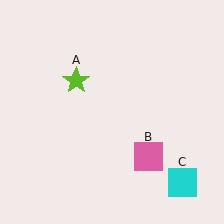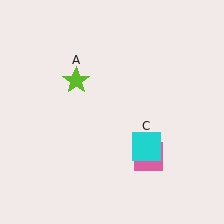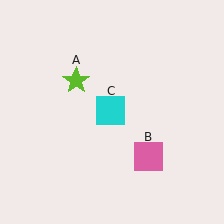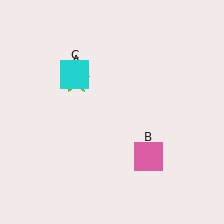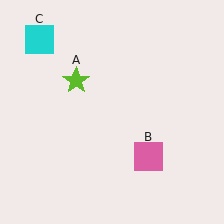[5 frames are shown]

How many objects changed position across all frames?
1 object changed position: cyan square (object C).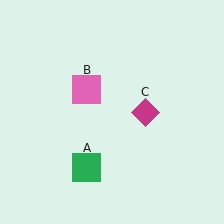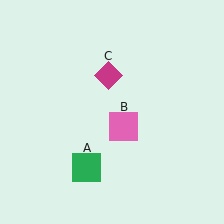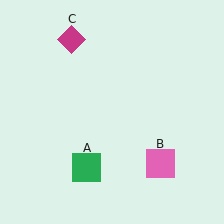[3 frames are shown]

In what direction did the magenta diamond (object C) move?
The magenta diamond (object C) moved up and to the left.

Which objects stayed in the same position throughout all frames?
Green square (object A) remained stationary.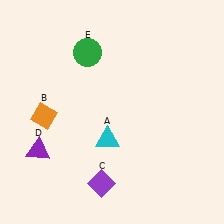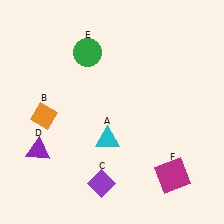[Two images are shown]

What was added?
A magenta square (F) was added in Image 2.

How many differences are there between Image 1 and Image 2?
There is 1 difference between the two images.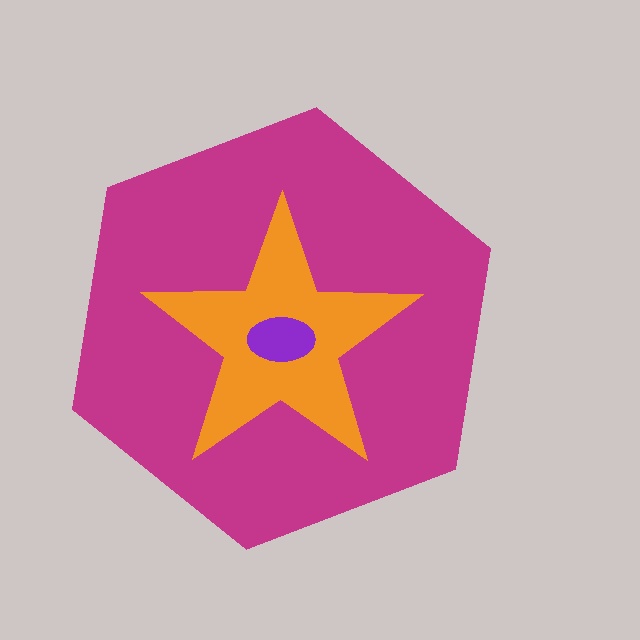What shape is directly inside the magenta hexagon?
The orange star.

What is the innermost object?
The purple ellipse.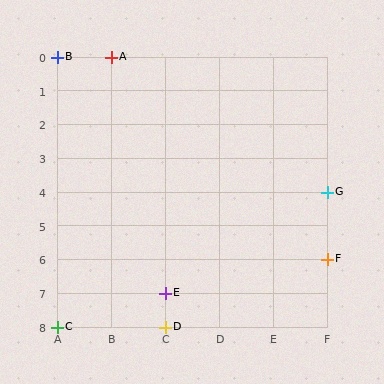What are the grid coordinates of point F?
Point F is at grid coordinates (F, 6).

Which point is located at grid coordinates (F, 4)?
Point G is at (F, 4).